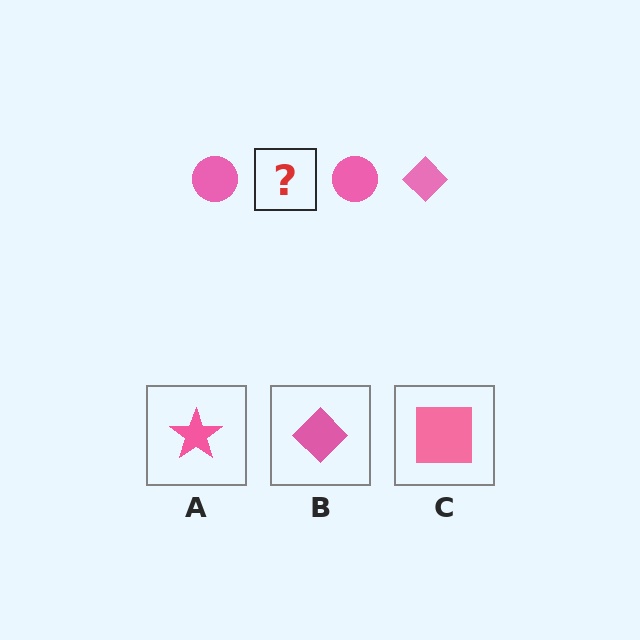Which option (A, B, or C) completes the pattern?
B.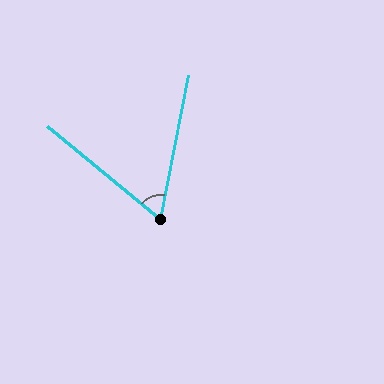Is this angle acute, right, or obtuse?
It is acute.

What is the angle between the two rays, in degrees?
Approximately 62 degrees.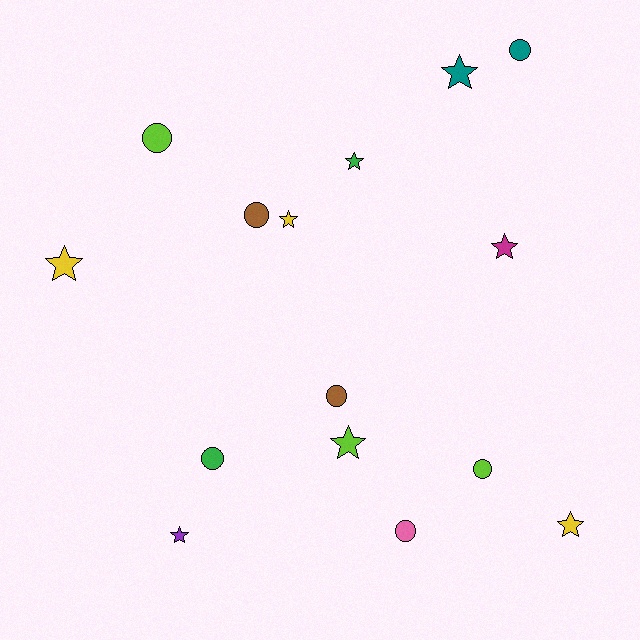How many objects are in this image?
There are 15 objects.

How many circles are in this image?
There are 7 circles.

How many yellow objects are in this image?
There are 3 yellow objects.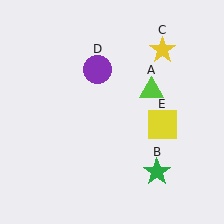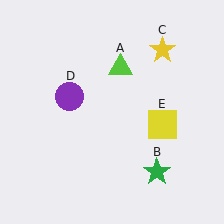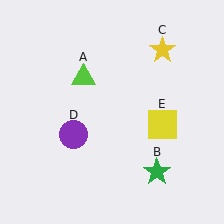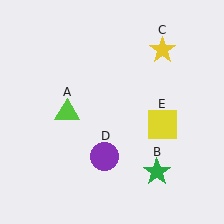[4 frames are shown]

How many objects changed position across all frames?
2 objects changed position: lime triangle (object A), purple circle (object D).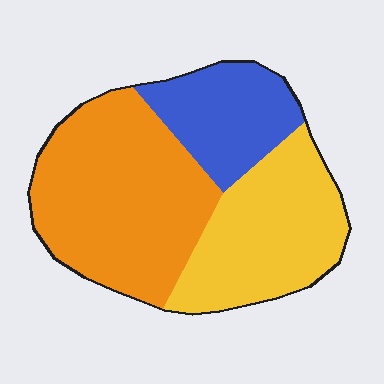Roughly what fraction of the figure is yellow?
Yellow covers about 35% of the figure.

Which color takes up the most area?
Orange, at roughly 45%.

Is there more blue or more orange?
Orange.